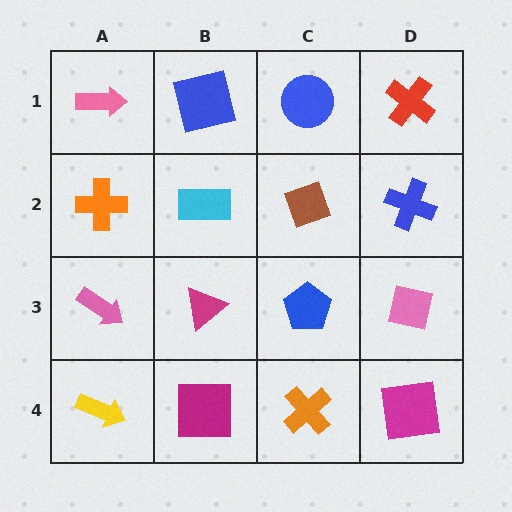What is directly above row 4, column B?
A magenta triangle.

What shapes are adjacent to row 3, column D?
A blue cross (row 2, column D), a magenta square (row 4, column D), a blue pentagon (row 3, column C).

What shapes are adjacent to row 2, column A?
A pink arrow (row 1, column A), a pink arrow (row 3, column A), a cyan rectangle (row 2, column B).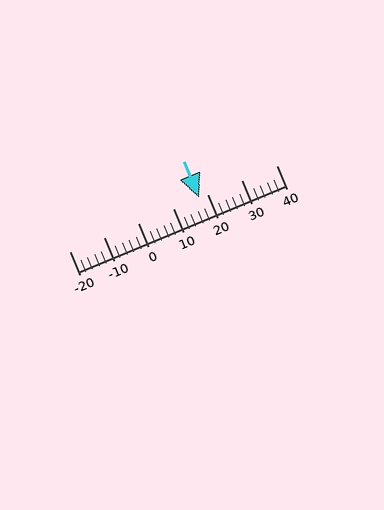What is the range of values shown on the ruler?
The ruler shows values from -20 to 40.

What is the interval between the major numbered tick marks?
The major tick marks are spaced 10 units apart.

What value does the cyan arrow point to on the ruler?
The cyan arrow points to approximately 18.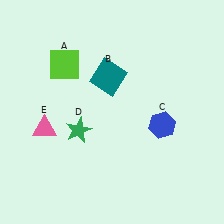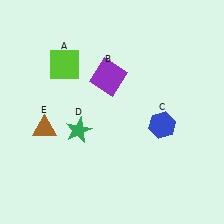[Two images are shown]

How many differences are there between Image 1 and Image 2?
There are 2 differences between the two images.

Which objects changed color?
B changed from teal to purple. E changed from pink to brown.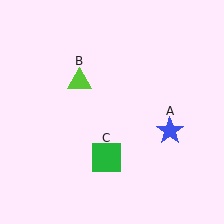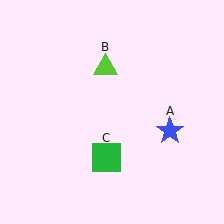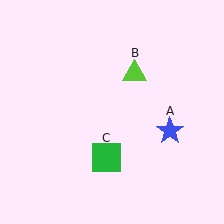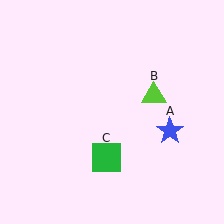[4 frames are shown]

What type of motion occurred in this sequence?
The lime triangle (object B) rotated clockwise around the center of the scene.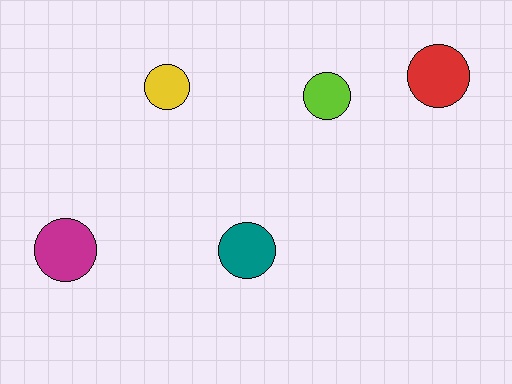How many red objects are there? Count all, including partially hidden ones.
There is 1 red object.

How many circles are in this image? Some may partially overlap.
There are 5 circles.